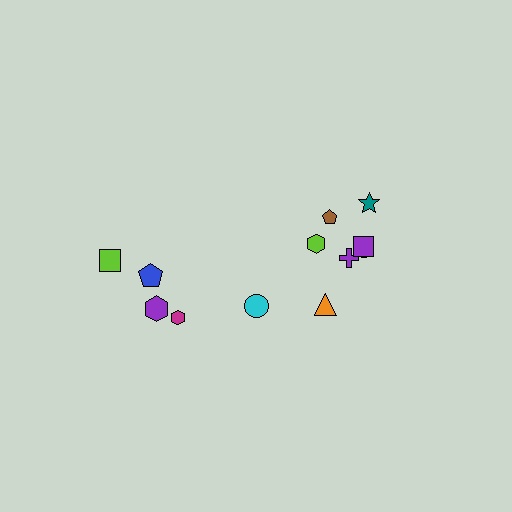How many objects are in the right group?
There are 7 objects.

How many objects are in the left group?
There are 5 objects.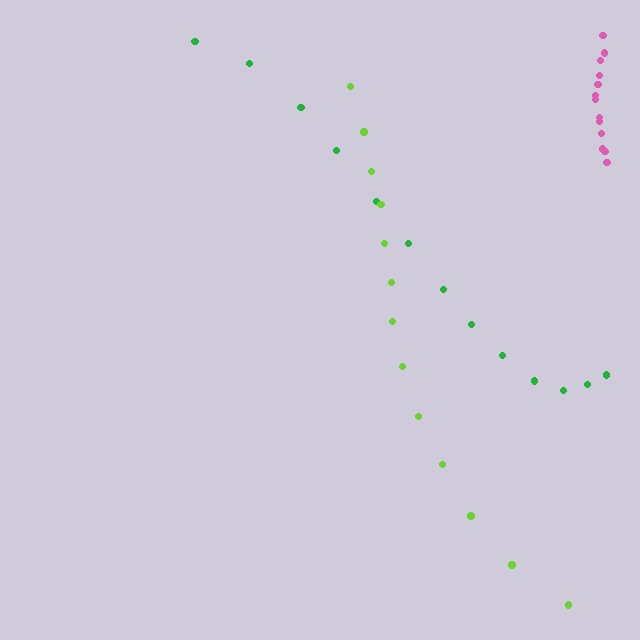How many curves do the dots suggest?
There are 3 distinct paths.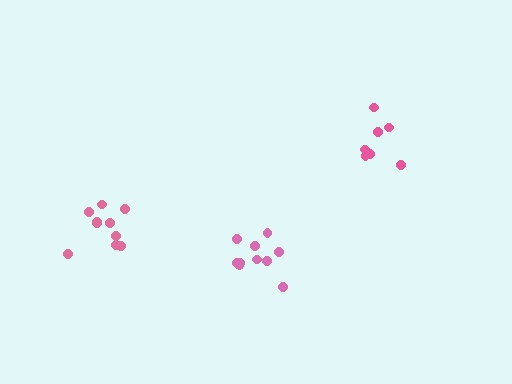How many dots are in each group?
Group 1: 10 dots, Group 2: 7 dots, Group 3: 10 dots (27 total).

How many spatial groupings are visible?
There are 3 spatial groupings.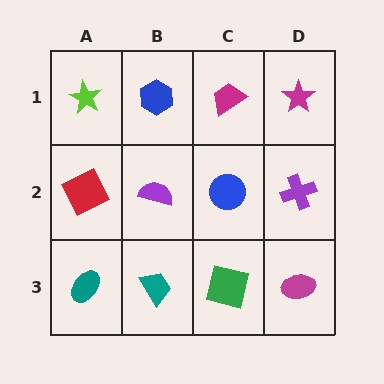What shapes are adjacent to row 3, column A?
A red square (row 2, column A), a teal trapezoid (row 3, column B).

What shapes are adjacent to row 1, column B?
A purple semicircle (row 2, column B), a lime star (row 1, column A), a magenta trapezoid (row 1, column C).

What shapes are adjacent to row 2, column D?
A magenta star (row 1, column D), a magenta ellipse (row 3, column D), a blue circle (row 2, column C).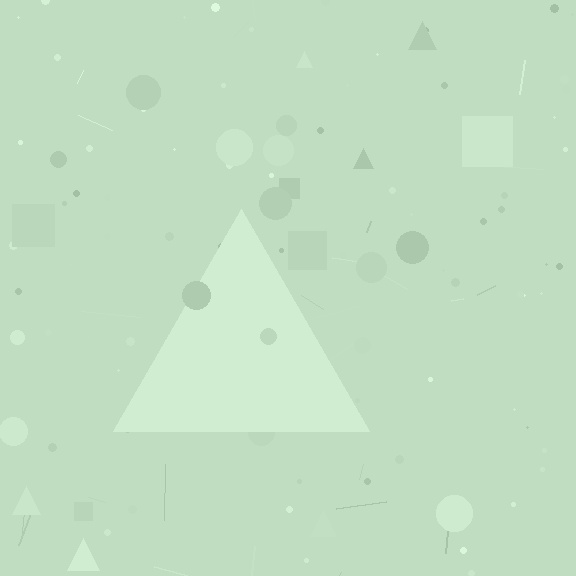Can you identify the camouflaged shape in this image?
The camouflaged shape is a triangle.